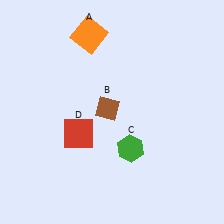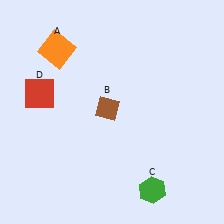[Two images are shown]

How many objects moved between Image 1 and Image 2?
3 objects moved between the two images.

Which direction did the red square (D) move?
The red square (D) moved up.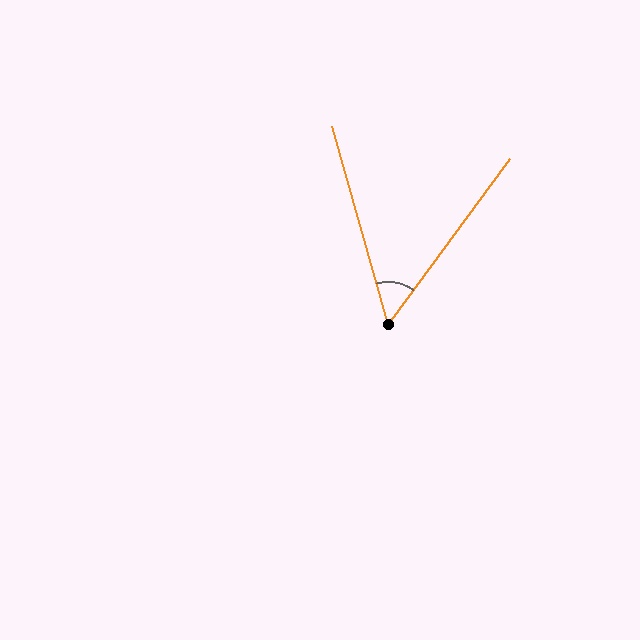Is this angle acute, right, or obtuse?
It is acute.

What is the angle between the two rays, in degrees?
Approximately 52 degrees.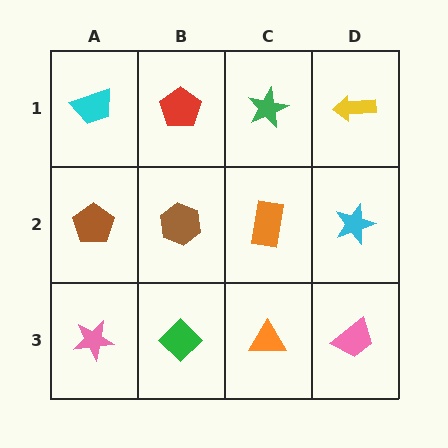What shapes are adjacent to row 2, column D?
A yellow arrow (row 1, column D), a pink trapezoid (row 3, column D), an orange rectangle (row 2, column C).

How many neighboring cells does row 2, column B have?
4.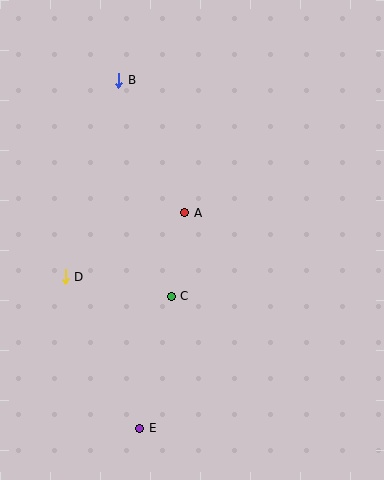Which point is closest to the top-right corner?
Point B is closest to the top-right corner.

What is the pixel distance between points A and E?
The distance between A and E is 220 pixels.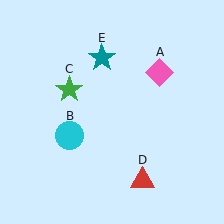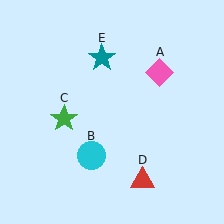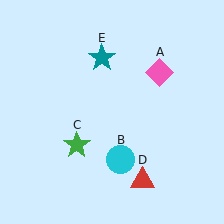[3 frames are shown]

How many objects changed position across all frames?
2 objects changed position: cyan circle (object B), green star (object C).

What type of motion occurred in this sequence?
The cyan circle (object B), green star (object C) rotated counterclockwise around the center of the scene.